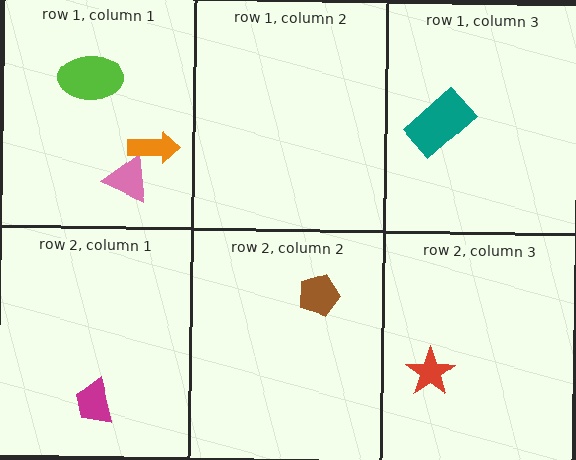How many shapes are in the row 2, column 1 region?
1.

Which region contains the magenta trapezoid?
The row 2, column 1 region.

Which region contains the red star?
The row 2, column 3 region.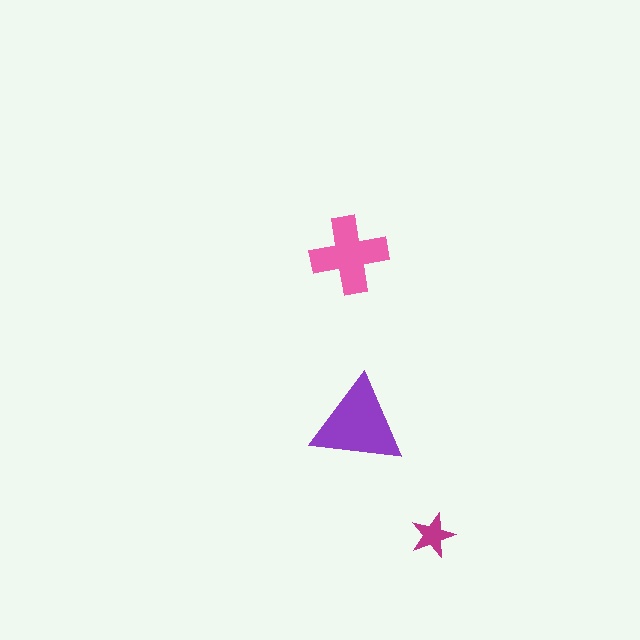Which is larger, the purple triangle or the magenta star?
The purple triangle.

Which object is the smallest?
The magenta star.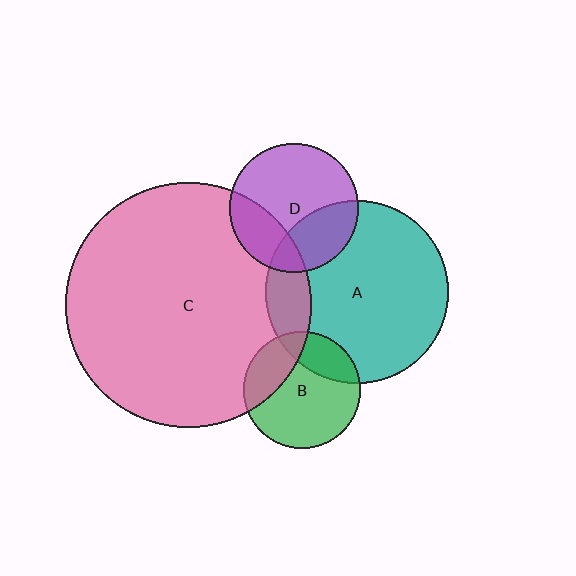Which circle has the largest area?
Circle C (pink).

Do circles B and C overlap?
Yes.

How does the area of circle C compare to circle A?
Approximately 1.8 times.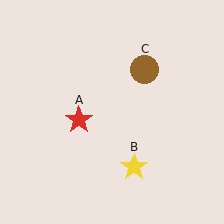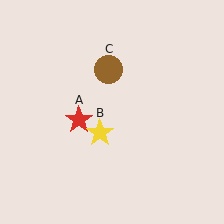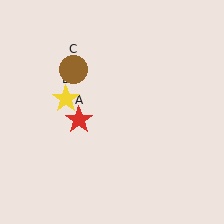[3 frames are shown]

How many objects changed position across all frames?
2 objects changed position: yellow star (object B), brown circle (object C).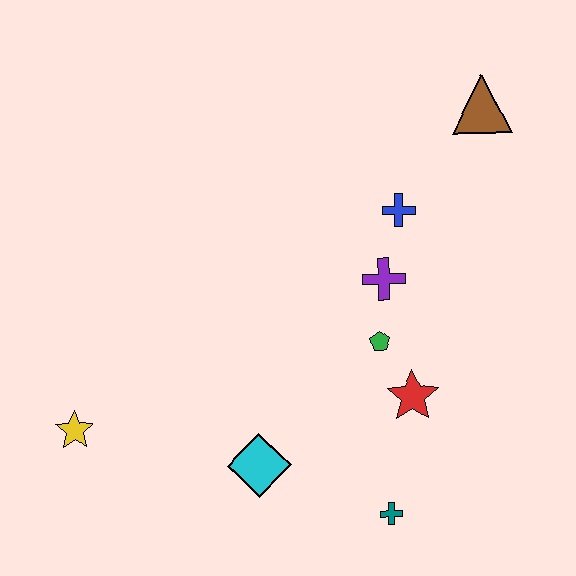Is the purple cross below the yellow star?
No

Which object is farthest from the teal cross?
The brown triangle is farthest from the teal cross.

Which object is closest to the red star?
The green pentagon is closest to the red star.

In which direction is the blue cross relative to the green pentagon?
The blue cross is above the green pentagon.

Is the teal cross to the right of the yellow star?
Yes